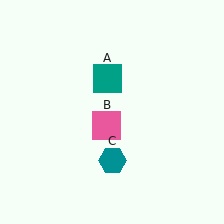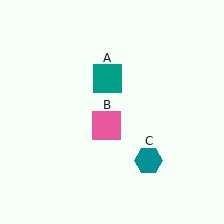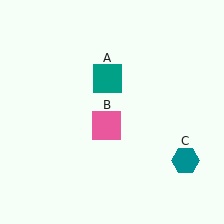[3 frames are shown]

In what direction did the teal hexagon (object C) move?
The teal hexagon (object C) moved right.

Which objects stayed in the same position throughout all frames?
Teal square (object A) and pink square (object B) remained stationary.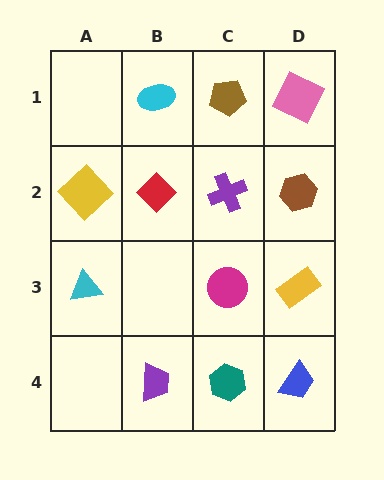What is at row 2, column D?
A brown hexagon.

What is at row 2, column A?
A yellow diamond.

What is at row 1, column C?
A brown pentagon.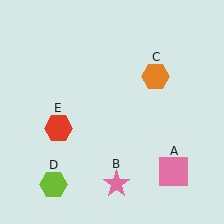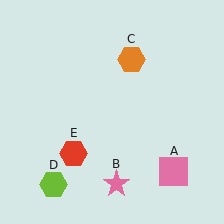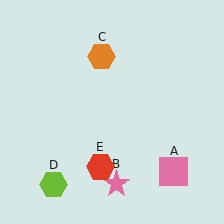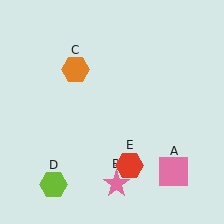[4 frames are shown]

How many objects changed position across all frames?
2 objects changed position: orange hexagon (object C), red hexagon (object E).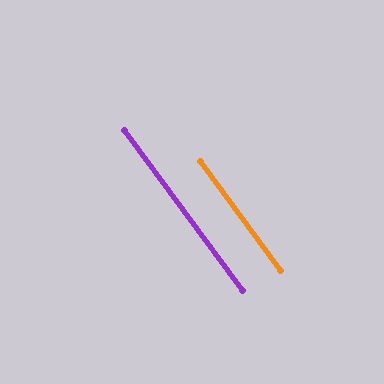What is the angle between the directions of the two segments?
Approximately 0 degrees.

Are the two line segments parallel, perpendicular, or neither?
Parallel — their directions differ by only 0.0°.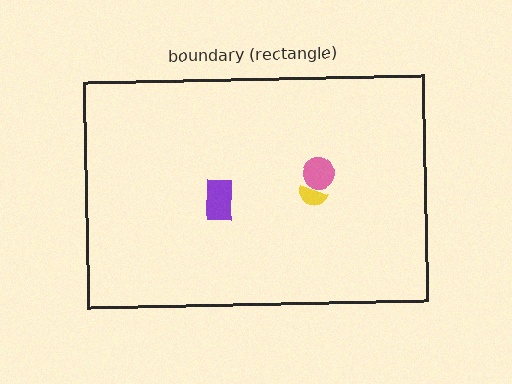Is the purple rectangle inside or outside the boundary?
Inside.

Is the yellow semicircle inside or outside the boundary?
Inside.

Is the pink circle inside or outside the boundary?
Inside.